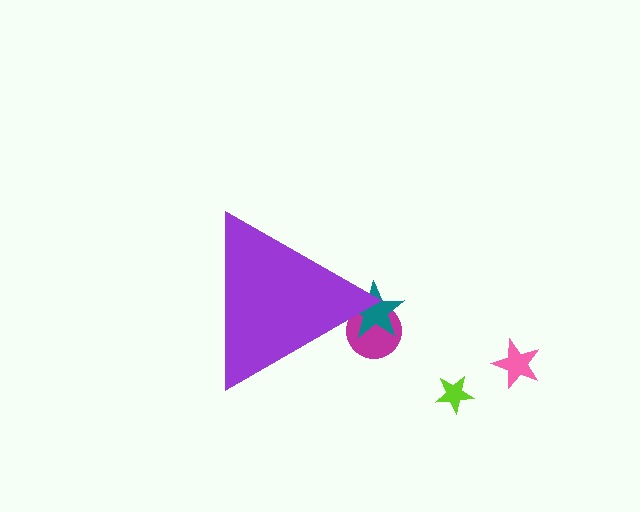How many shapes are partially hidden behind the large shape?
2 shapes are partially hidden.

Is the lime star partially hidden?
No, the lime star is fully visible.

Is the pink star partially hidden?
No, the pink star is fully visible.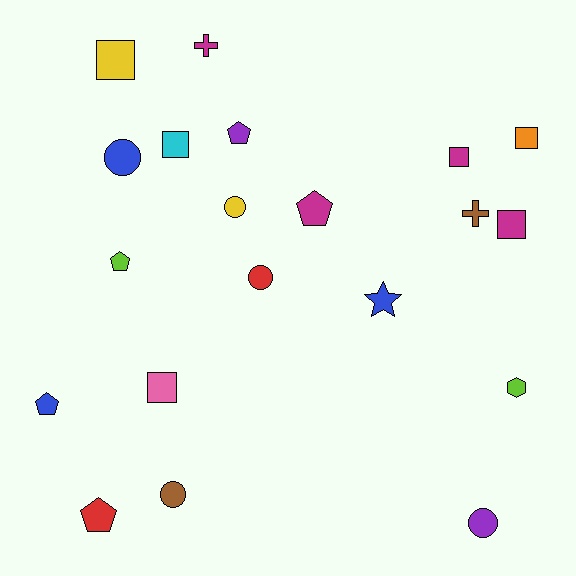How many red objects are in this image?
There are 2 red objects.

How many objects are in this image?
There are 20 objects.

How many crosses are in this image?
There are 2 crosses.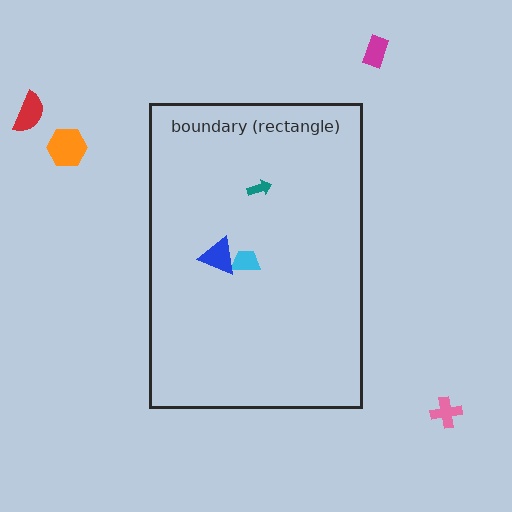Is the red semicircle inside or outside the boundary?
Outside.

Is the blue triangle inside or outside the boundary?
Inside.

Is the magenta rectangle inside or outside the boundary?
Outside.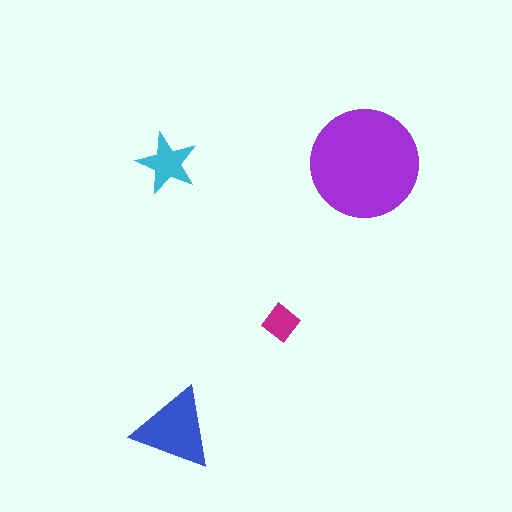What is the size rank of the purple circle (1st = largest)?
1st.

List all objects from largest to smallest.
The purple circle, the blue triangle, the cyan star, the magenta diamond.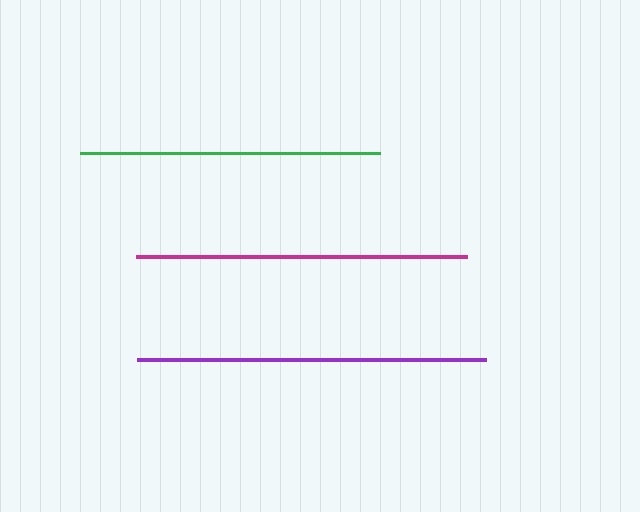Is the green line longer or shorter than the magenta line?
The magenta line is longer than the green line.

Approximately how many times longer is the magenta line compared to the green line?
The magenta line is approximately 1.1 times the length of the green line.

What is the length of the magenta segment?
The magenta segment is approximately 331 pixels long.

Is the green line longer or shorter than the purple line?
The purple line is longer than the green line.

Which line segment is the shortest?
The green line is the shortest at approximately 300 pixels.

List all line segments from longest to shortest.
From longest to shortest: purple, magenta, green.